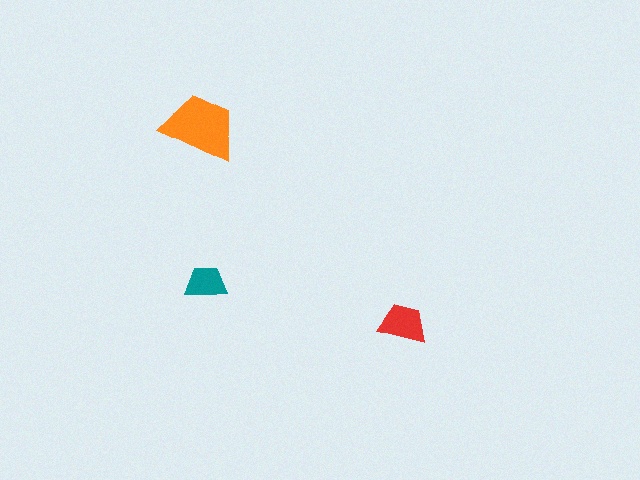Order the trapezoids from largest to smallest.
the orange one, the red one, the teal one.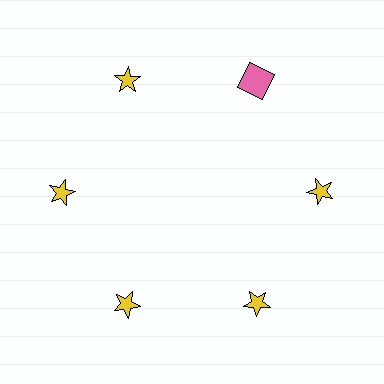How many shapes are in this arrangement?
There are 6 shapes arranged in a ring pattern.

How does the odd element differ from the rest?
It differs in both color (pink instead of yellow) and shape (square instead of star).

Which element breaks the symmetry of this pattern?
The pink square at roughly the 1 o'clock position breaks the symmetry. All other shapes are yellow stars.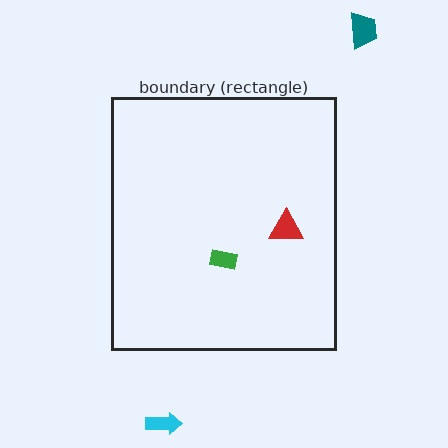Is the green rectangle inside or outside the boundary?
Inside.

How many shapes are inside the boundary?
2 inside, 2 outside.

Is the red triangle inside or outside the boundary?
Inside.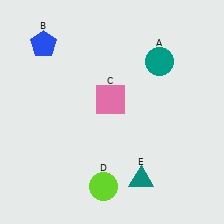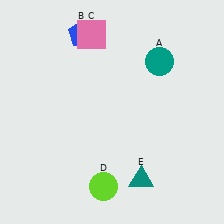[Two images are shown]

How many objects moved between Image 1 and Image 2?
2 objects moved between the two images.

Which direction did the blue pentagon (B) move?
The blue pentagon (B) moved right.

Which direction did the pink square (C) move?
The pink square (C) moved up.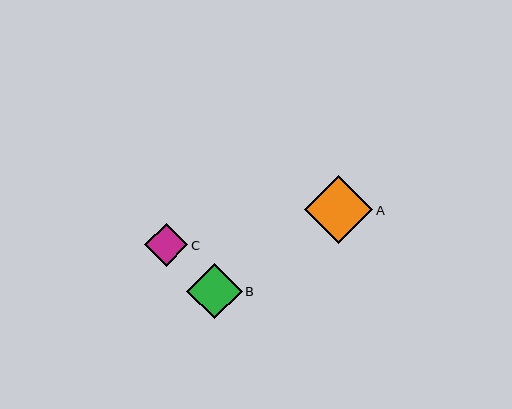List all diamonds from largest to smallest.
From largest to smallest: A, B, C.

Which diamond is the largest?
Diamond A is the largest with a size of approximately 68 pixels.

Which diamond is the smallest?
Diamond C is the smallest with a size of approximately 43 pixels.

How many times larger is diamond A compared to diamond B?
Diamond A is approximately 1.2 times the size of diamond B.